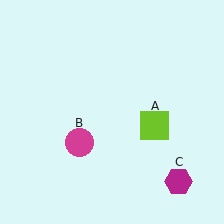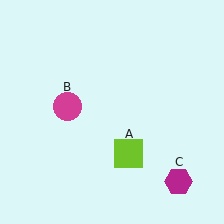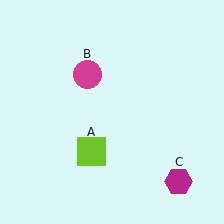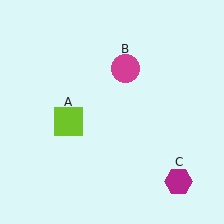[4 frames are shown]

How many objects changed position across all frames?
2 objects changed position: lime square (object A), magenta circle (object B).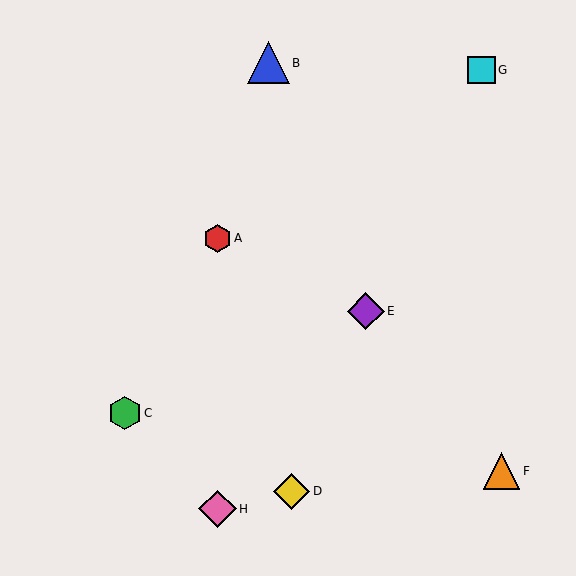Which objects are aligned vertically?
Objects A, H are aligned vertically.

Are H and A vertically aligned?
Yes, both are at x≈218.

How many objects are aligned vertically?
2 objects (A, H) are aligned vertically.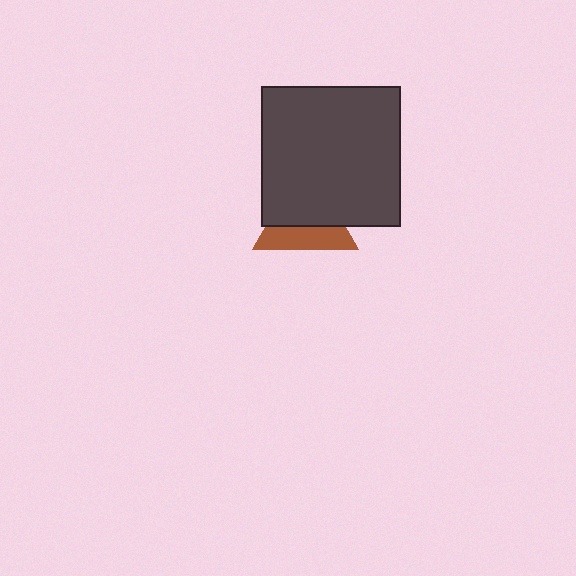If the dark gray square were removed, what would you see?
You would see the complete brown triangle.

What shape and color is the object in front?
The object in front is a dark gray square.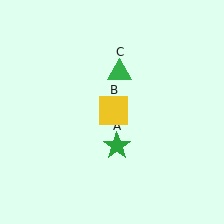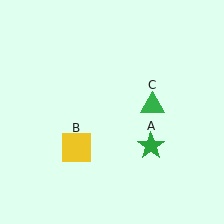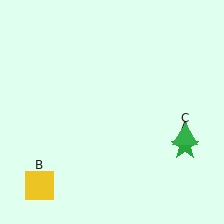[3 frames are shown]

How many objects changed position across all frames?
3 objects changed position: green star (object A), yellow square (object B), green triangle (object C).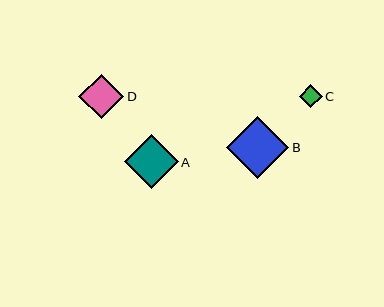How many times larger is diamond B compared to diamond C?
Diamond B is approximately 2.7 times the size of diamond C.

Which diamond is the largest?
Diamond B is the largest with a size of approximately 62 pixels.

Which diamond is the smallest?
Diamond C is the smallest with a size of approximately 23 pixels.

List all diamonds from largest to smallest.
From largest to smallest: B, A, D, C.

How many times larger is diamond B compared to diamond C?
Diamond B is approximately 2.7 times the size of diamond C.